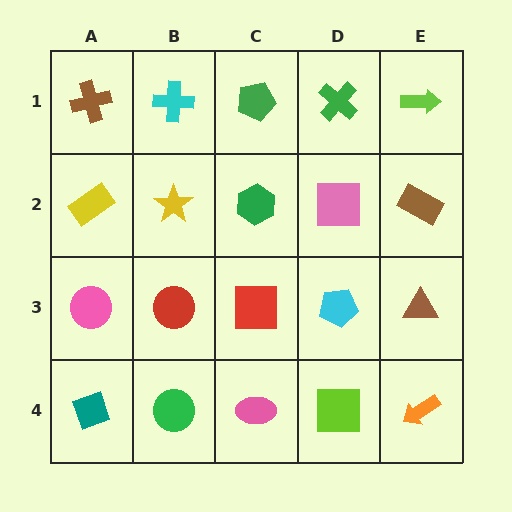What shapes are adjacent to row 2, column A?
A brown cross (row 1, column A), a pink circle (row 3, column A), a yellow star (row 2, column B).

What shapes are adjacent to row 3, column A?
A yellow rectangle (row 2, column A), a teal diamond (row 4, column A), a red circle (row 3, column B).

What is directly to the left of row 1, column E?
A green cross.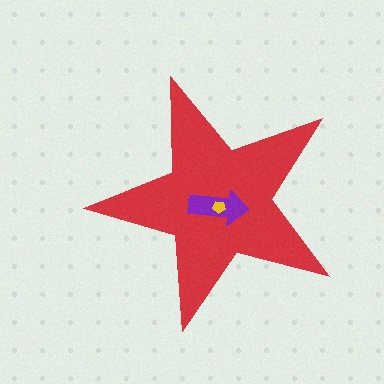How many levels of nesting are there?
3.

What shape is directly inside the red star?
The purple arrow.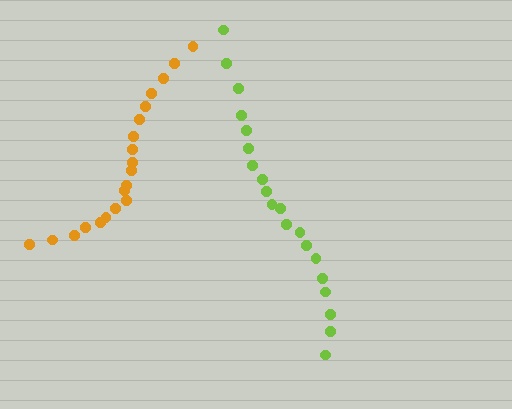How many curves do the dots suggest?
There are 2 distinct paths.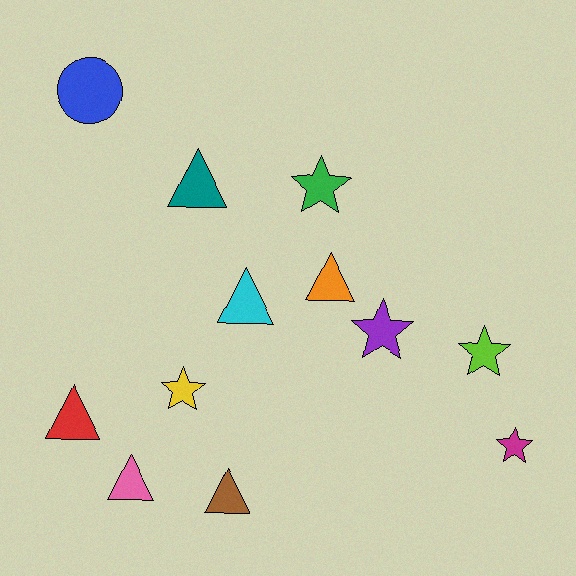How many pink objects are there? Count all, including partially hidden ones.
There is 1 pink object.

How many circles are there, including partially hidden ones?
There is 1 circle.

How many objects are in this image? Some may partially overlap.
There are 12 objects.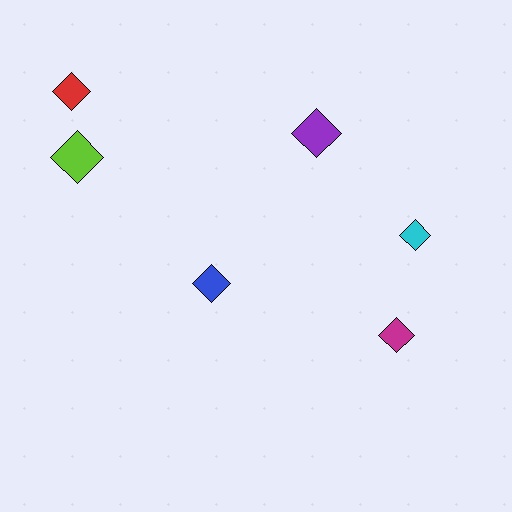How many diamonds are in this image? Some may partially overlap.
There are 6 diamonds.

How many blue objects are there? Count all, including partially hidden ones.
There is 1 blue object.